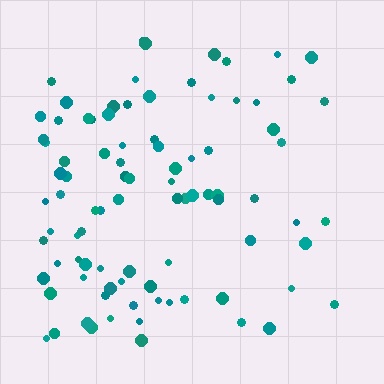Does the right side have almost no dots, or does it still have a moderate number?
Still a moderate number, just noticeably fewer than the left.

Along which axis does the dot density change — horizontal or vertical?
Horizontal.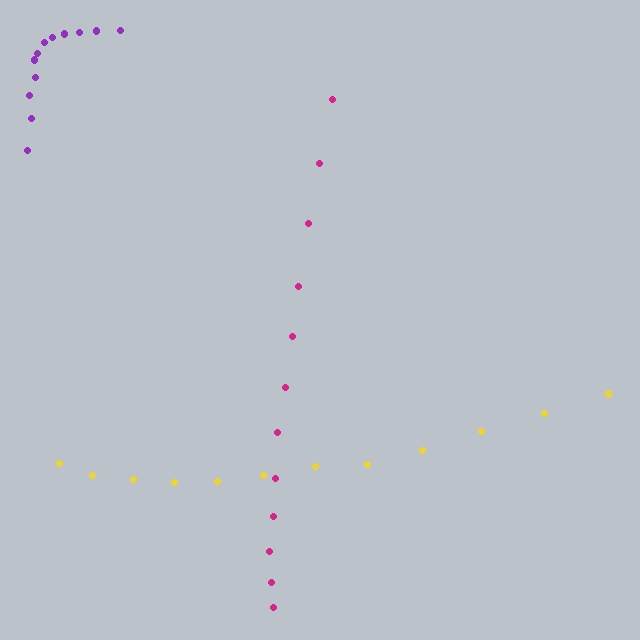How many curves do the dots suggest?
There are 3 distinct paths.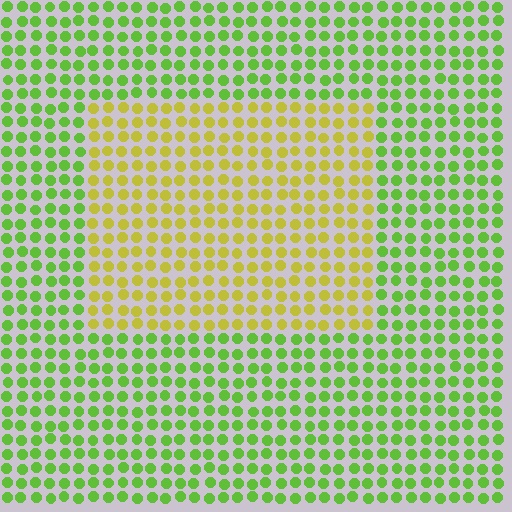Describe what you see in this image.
The image is filled with small lime elements in a uniform arrangement. A rectangle-shaped region is visible where the elements are tinted to a slightly different hue, forming a subtle color boundary.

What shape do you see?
I see a rectangle.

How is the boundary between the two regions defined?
The boundary is defined purely by a slight shift in hue (about 43 degrees). Spacing, size, and orientation are identical on both sides.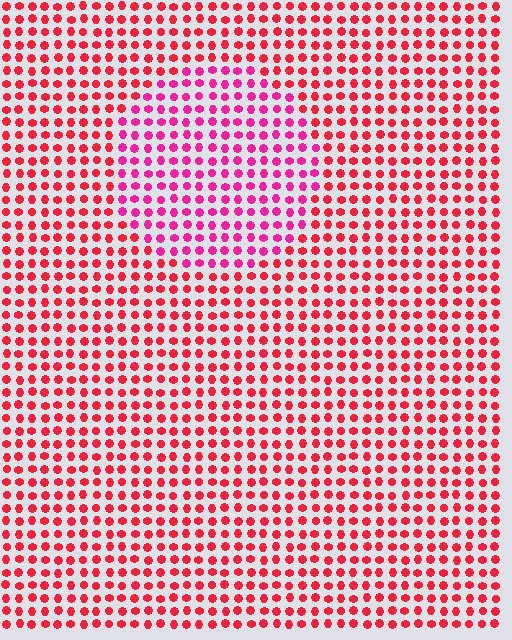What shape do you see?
I see a circle.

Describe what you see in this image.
The image is filled with small red elements in a uniform arrangement. A circle-shaped region is visible where the elements are tinted to a slightly different hue, forming a subtle color boundary.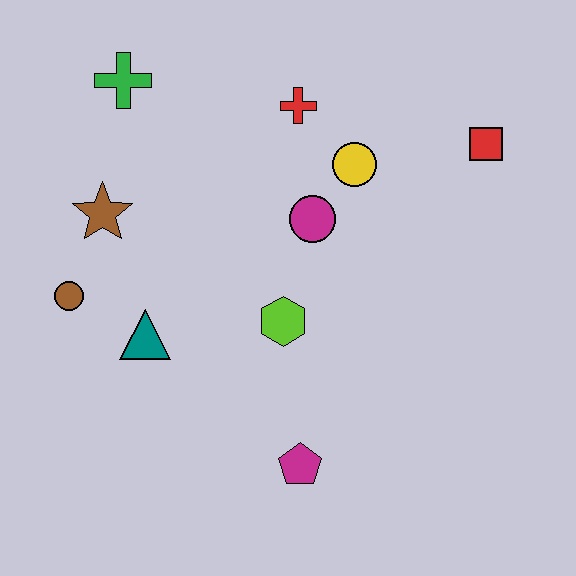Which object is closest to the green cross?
The brown star is closest to the green cross.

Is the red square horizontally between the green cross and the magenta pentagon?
No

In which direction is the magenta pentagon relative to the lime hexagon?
The magenta pentagon is below the lime hexagon.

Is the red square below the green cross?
Yes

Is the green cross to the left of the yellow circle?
Yes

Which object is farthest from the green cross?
The magenta pentagon is farthest from the green cross.